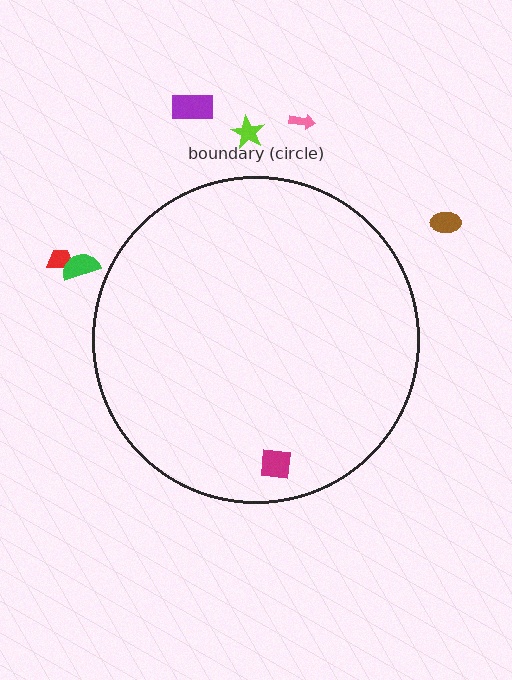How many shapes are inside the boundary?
1 inside, 6 outside.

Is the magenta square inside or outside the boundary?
Inside.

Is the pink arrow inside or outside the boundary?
Outside.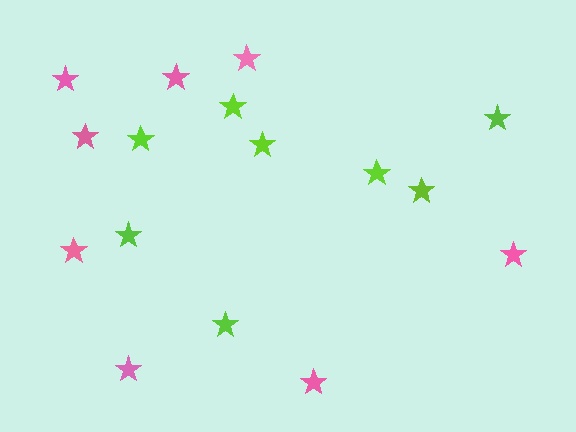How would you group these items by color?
There are 2 groups: one group of pink stars (8) and one group of lime stars (8).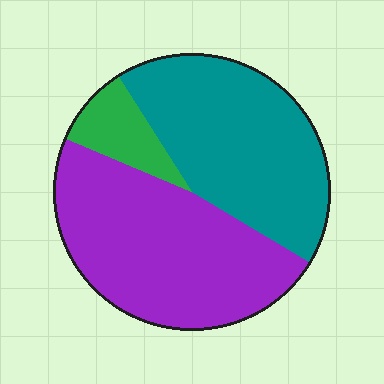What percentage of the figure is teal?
Teal takes up between a third and a half of the figure.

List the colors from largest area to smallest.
From largest to smallest: purple, teal, green.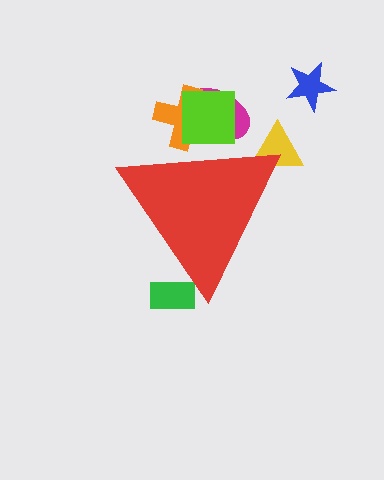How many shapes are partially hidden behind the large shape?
5 shapes are partially hidden.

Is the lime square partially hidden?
Yes, the lime square is partially hidden behind the red triangle.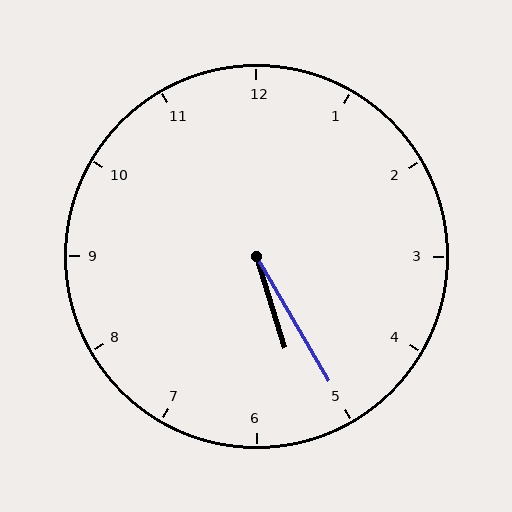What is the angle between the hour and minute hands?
Approximately 12 degrees.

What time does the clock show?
5:25.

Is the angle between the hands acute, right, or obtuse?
It is acute.